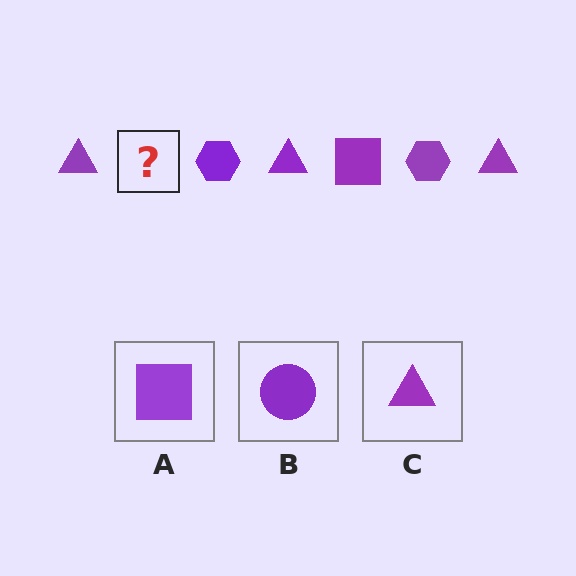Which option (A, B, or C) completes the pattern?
A.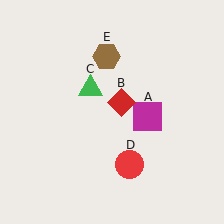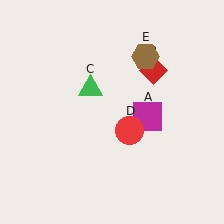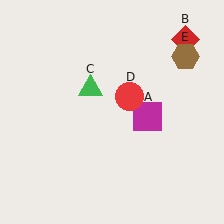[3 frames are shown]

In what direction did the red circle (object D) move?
The red circle (object D) moved up.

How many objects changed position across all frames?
3 objects changed position: red diamond (object B), red circle (object D), brown hexagon (object E).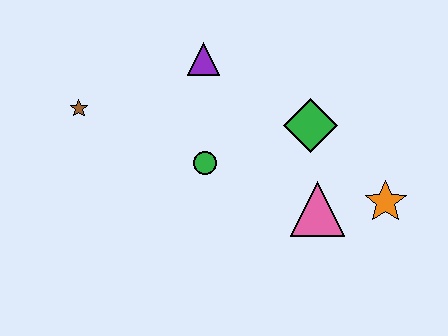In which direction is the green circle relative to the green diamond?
The green circle is to the left of the green diamond.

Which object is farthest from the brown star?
The orange star is farthest from the brown star.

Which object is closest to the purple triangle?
The green circle is closest to the purple triangle.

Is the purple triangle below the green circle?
No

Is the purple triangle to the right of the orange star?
No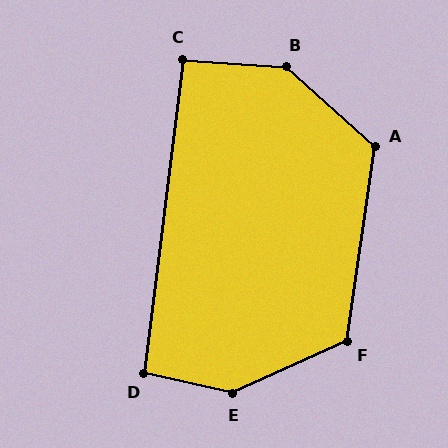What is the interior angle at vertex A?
Approximately 124 degrees (obtuse).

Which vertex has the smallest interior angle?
C, at approximately 93 degrees.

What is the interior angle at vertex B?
Approximately 142 degrees (obtuse).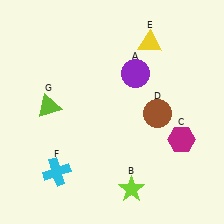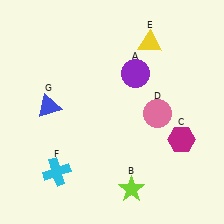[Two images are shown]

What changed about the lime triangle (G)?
In Image 1, G is lime. In Image 2, it changed to blue.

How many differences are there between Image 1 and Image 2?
There are 2 differences between the two images.